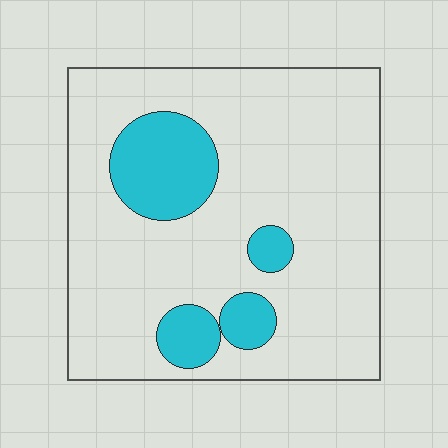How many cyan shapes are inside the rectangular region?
4.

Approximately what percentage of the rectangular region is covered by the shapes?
Approximately 15%.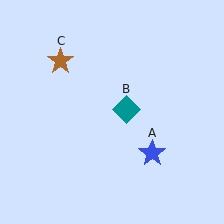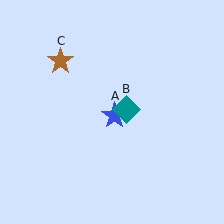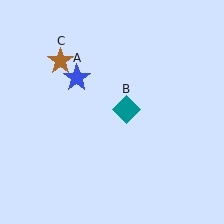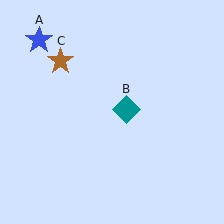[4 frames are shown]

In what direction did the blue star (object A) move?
The blue star (object A) moved up and to the left.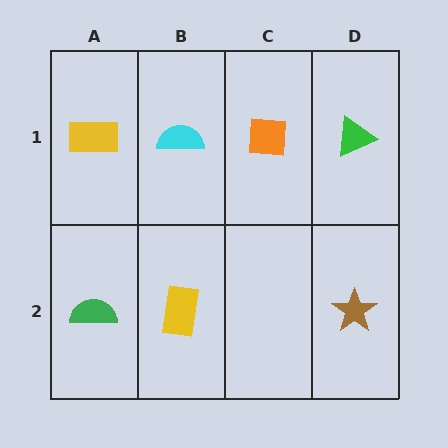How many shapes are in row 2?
3 shapes.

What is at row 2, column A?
A green semicircle.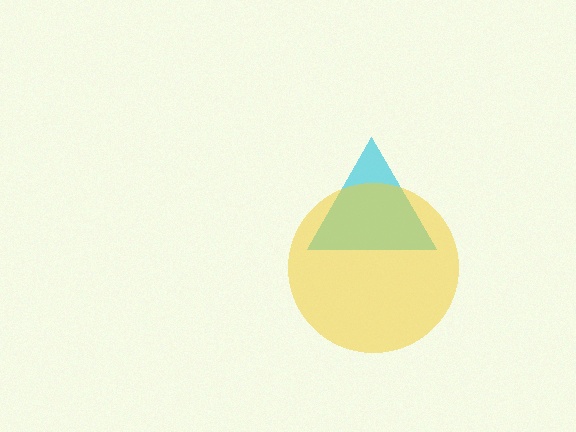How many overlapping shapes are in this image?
There are 2 overlapping shapes in the image.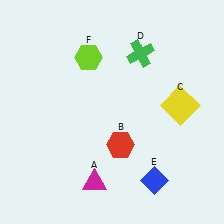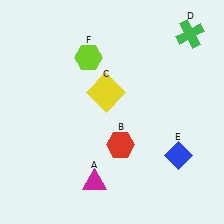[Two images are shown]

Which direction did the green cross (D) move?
The green cross (D) moved right.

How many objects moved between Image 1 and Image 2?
3 objects moved between the two images.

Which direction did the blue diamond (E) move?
The blue diamond (E) moved up.